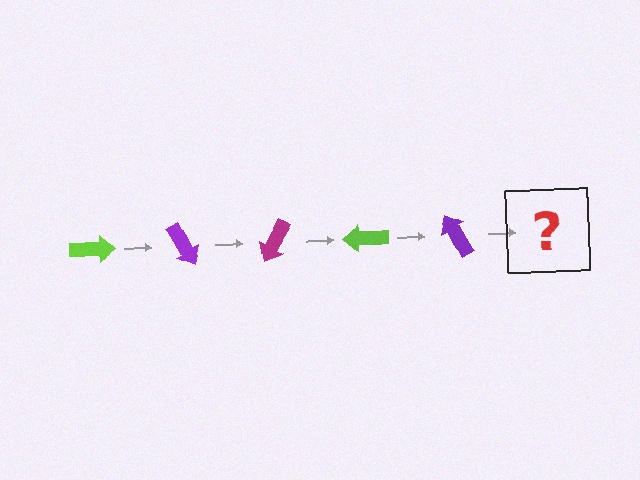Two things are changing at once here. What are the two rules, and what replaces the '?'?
The two rules are that it rotates 60 degrees each step and the color cycles through lime, purple, and magenta. The '?' should be a magenta arrow, rotated 300 degrees from the start.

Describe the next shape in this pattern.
It should be a magenta arrow, rotated 300 degrees from the start.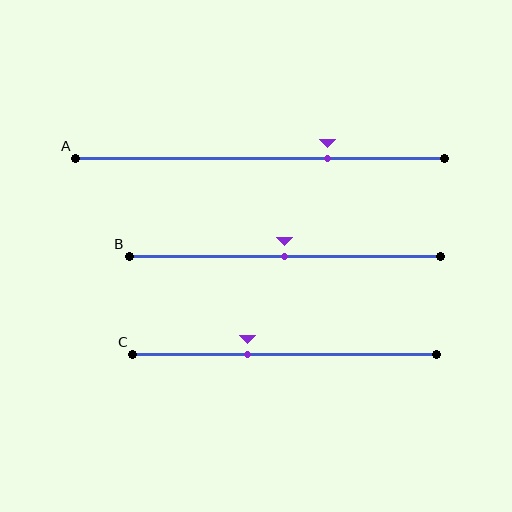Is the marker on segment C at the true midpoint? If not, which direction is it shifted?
No, the marker on segment C is shifted to the left by about 12% of the segment length.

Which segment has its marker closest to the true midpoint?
Segment B has its marker closest to the true midpoint.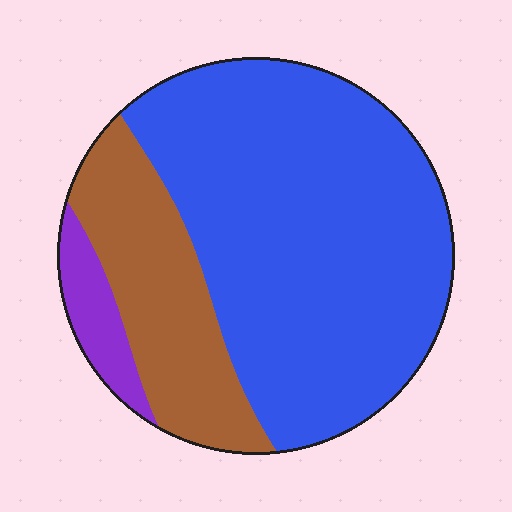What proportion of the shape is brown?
Brown takes up about one quarter (1/4) of the shape.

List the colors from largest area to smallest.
From largest to smallest: blue, brown, purple.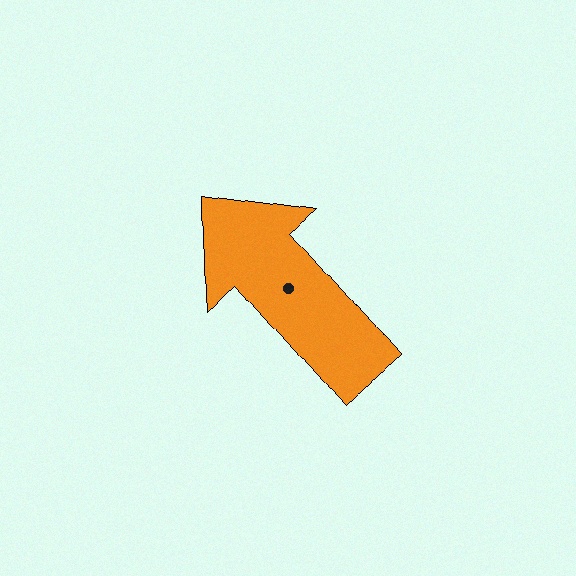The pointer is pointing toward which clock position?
Roughly 11 o'clock.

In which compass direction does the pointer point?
Northwest.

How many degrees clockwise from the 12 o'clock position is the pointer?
Approximately 319 degrees.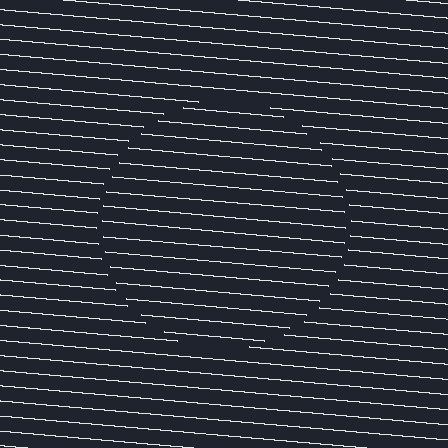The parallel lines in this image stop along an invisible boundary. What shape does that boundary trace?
An illusory circle. The interior of the shape contains the same grating, shifted by half a period — the contour is defined by the phase discontinuity where line-ends from the inner and outer gratings abut.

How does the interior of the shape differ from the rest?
The interior of the shape contains the same grating, shifted by half a period — the contour is defined by the phase discontinuity where line-ends from the inner and outer gratings abut.